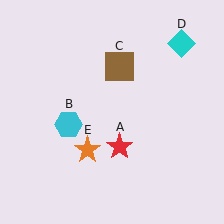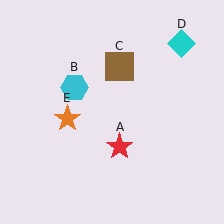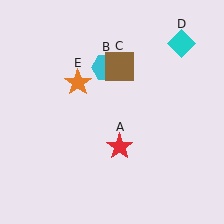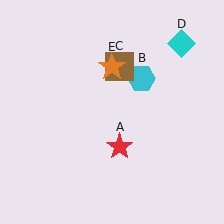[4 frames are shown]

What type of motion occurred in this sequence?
The cyan hexagon (object B), orange star (object E) rotated clockwise around the center of the scene.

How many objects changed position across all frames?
2 objects changed position: cyan hexagon (object B), orange star (object E).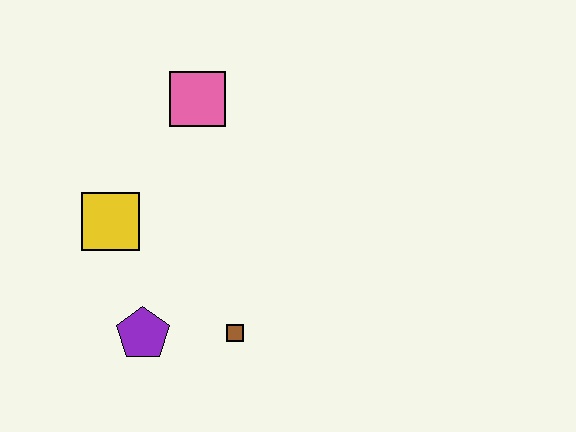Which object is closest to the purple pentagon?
The brown square is closest to the purple pentagon.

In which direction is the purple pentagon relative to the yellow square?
The purple pentagon is below the yellow square.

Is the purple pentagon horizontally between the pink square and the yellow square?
Yes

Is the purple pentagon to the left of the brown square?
Yes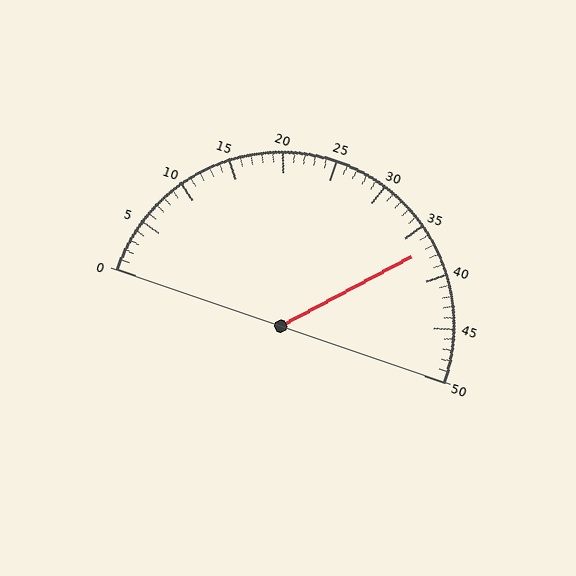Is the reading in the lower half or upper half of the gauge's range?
The reading is in the upper half of the range (0 to 50).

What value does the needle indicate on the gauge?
The needle indicates approximately 37.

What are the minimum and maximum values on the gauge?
The gauge ranges from 0 to 50.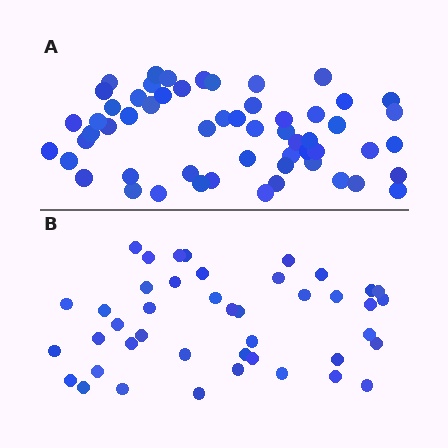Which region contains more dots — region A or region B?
Region A (the top region) has more dots.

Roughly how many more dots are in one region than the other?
Region A has approximately 15 more dots than region B.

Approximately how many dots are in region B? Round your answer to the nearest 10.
About 40 dots. (The exact count is 43, which rounds to 40.)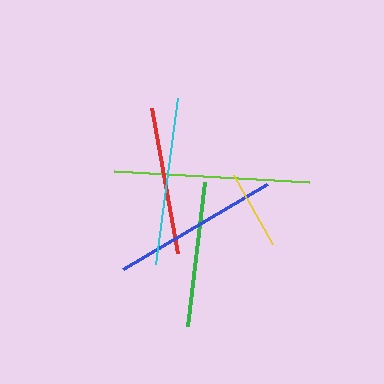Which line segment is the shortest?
The yellow line is the shortest at approximately 79 pixels.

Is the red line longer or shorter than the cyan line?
The cyan line is longer than the red line.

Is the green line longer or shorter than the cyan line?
The cyan line is longer than the green line.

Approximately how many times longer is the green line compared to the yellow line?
The green line is approximately 1.8 times the length of the yellow line.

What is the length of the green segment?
The green segment is approximately 145 pixels long.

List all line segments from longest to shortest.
From longest to shortest: lime, cyan, blue, red, green, yellow.